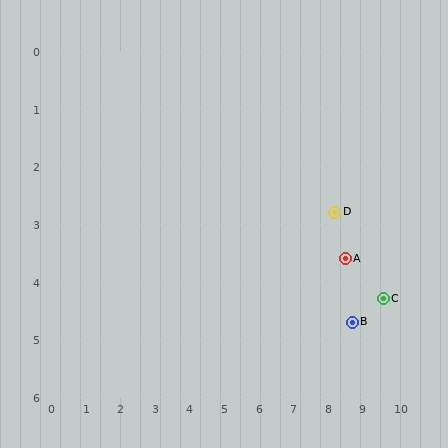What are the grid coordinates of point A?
Point A is at approximately (8.5, 3.6).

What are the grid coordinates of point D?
Point D is at approximately (8.2, 2.8).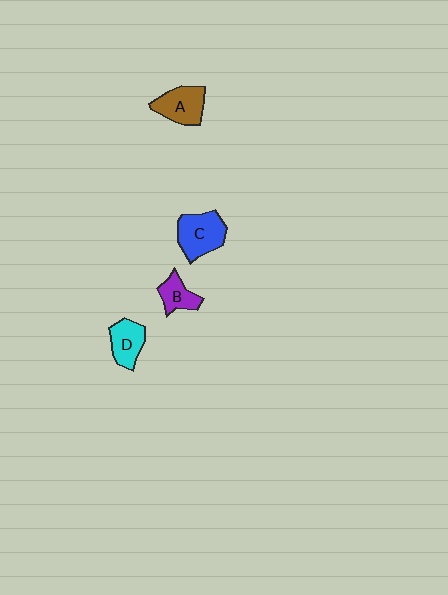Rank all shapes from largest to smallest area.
From largest to smallest: C (blue), A (brown), D (cyan), B (purple).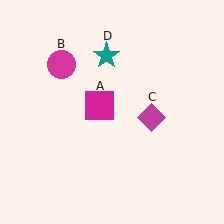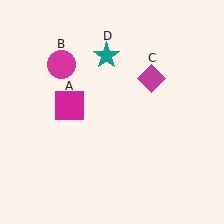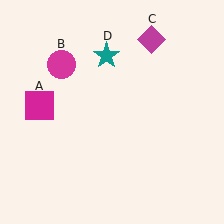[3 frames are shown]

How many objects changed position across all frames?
2 objects changed position: magenta square (object A), magenta diamond (object C).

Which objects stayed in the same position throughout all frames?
Magenta circle (object B) and teal star (object D) remained stationary.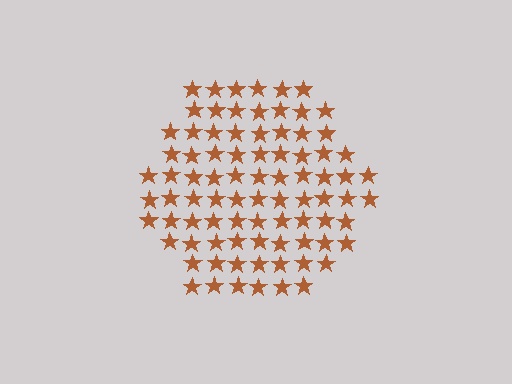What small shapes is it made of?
It is made of small stars.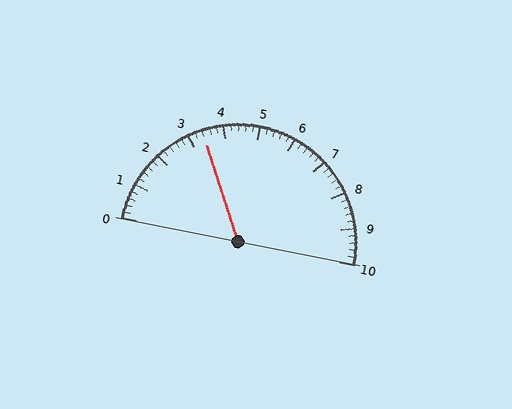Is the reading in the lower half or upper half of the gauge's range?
The reading is in the lower half of the range (0 to 10).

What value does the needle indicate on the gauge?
The needle indicates approximately 3.4.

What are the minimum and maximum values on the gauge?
The gauge ranges from 0 to 10.